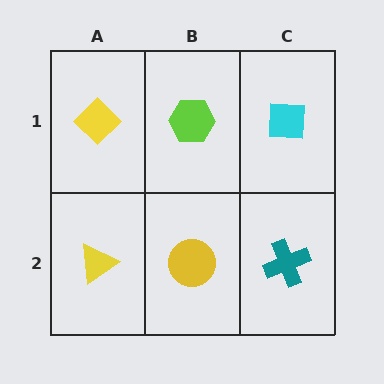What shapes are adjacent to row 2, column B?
A lime hexagon (row 1, column B), a yellow triangle (row 2, column A), a teal cross (row 2, column C).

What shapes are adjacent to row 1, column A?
A yellow triangle (row 2, column A), a lime hexagon (row 1, column B).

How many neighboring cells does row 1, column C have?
2.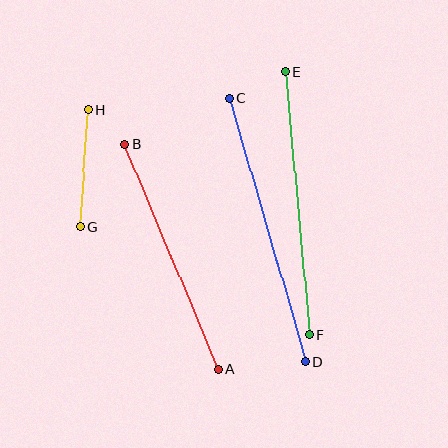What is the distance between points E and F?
The distance is approximately 264 pixels.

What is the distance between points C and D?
The distance is approximately 275 pixels.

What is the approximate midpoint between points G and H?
The midpoint is at approximately (84, 168) pixels.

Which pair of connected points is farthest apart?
Points C and D are farthest apart.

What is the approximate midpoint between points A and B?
The midpoint is at approximately (172, 257) pixels.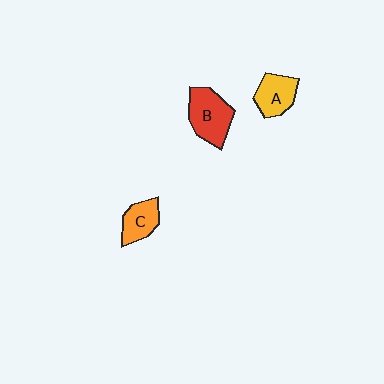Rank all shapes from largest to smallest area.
From largest to smallest: B (red), A (yellow), C (orange).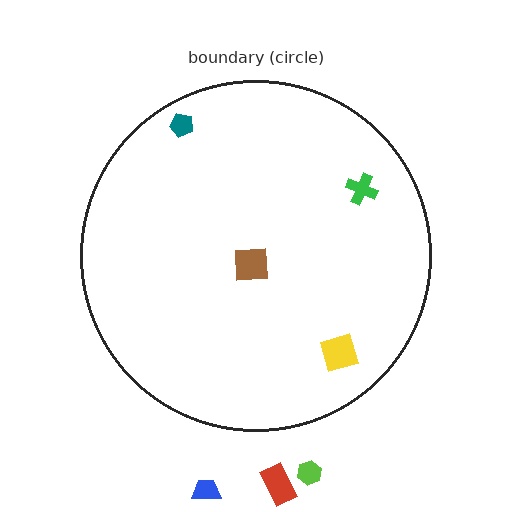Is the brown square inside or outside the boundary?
Inside.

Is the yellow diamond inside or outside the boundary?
Inside.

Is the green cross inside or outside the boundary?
Inside.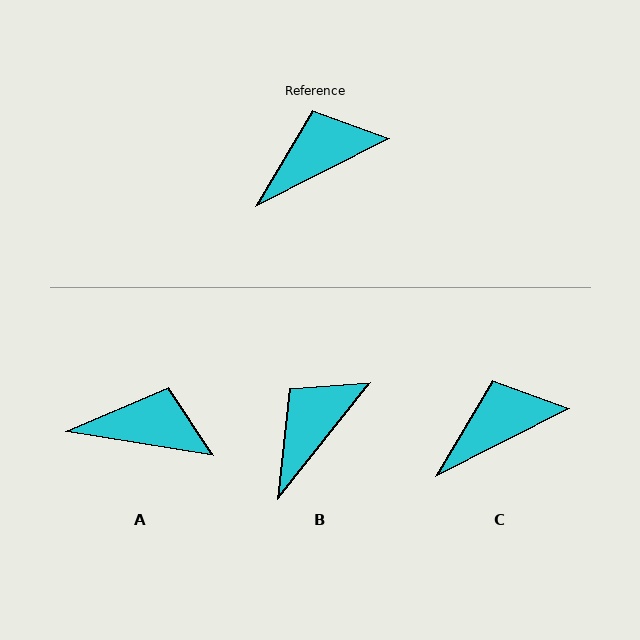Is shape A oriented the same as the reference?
No, it is off by about 36 degrees.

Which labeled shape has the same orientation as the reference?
C.